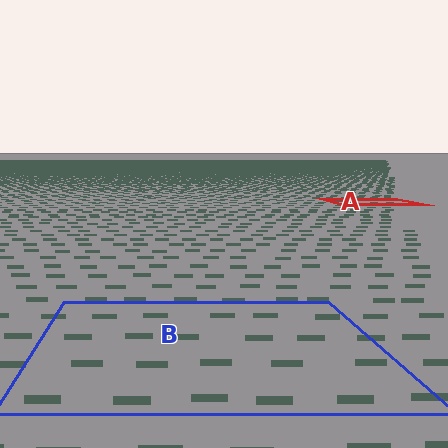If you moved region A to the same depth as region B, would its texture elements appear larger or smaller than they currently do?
They would appear larger. At a closer depth, the same texture elements are projected at a bigger on-screen size.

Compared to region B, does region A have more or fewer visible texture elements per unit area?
Region A has more texture elements per unit area — they are packed more densely because it is farther away.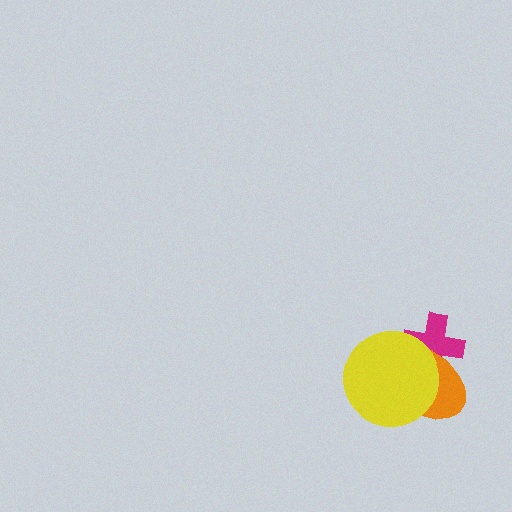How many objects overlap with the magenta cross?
2 objects overlap with the magenta cross.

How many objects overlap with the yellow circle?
2 objects overlap with the yellow circle.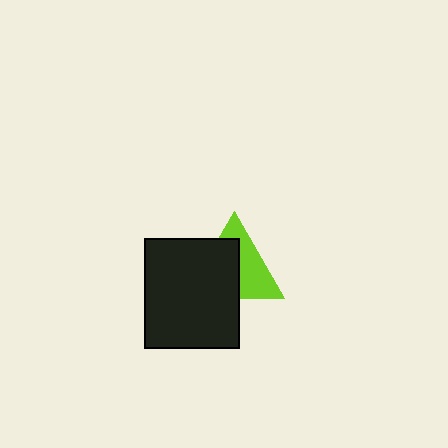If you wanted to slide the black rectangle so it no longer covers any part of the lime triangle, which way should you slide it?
Slide it toward the lower-left — that is the most direct way to separate the two shapes.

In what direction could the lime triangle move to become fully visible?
The lime triangle could move toward the upper-right. That would shift it out from behind the black rectangle entirely.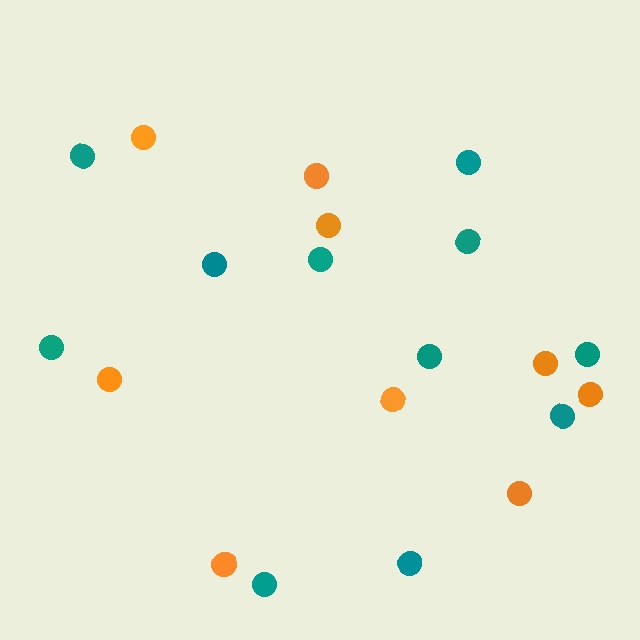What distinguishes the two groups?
There are 2 groups: one group of teal circles (11) and one group of orange circles (9).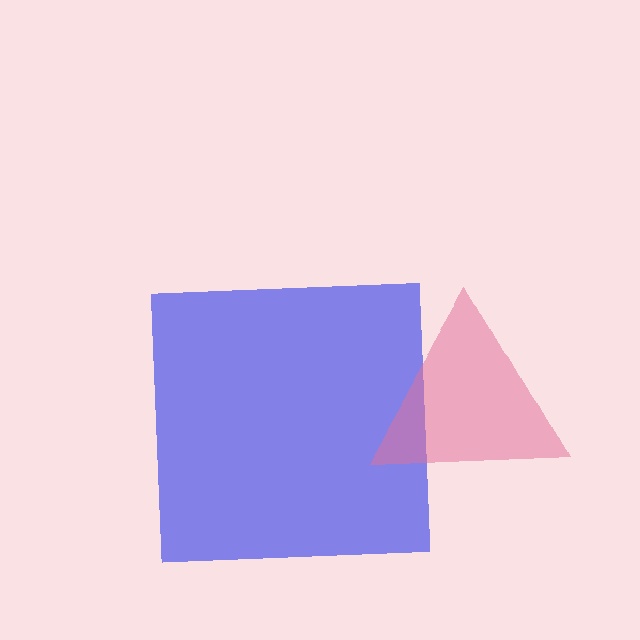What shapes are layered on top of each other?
The layered shapes are: a blue square, a pink triangle.